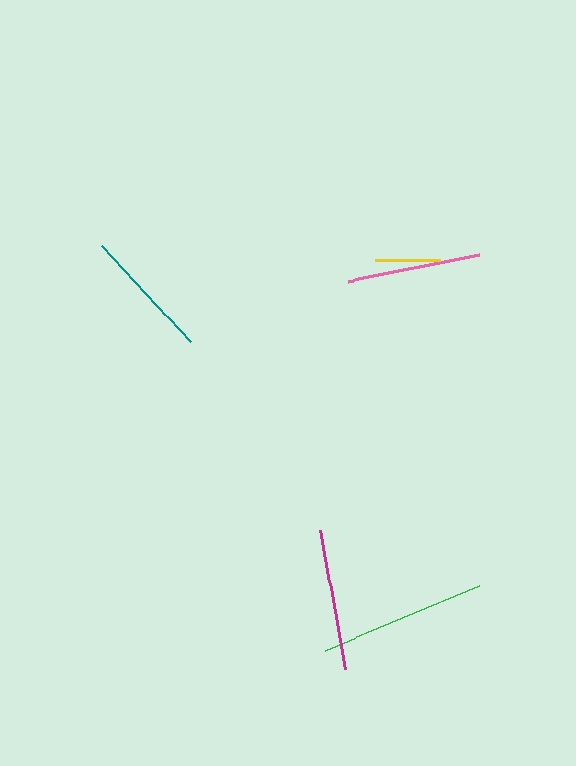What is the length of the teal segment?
The teal segment is approximately 130 pixels long.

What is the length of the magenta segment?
The magenta segment is approximately 142 pixels long.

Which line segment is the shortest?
The yellow line is the shortest at approximately 65 pixels.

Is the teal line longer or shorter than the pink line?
The pink line is longer than the teal line.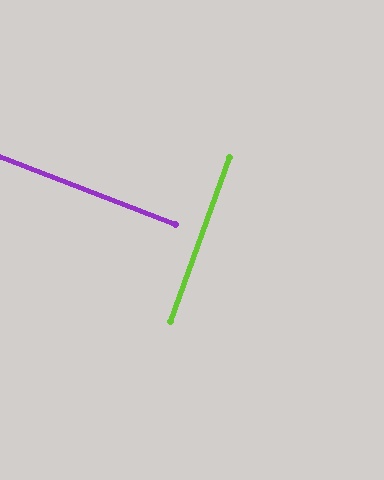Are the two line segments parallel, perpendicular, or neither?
Perpendicular — they meet at approximately 89°.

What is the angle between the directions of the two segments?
Approximately 89 degrees.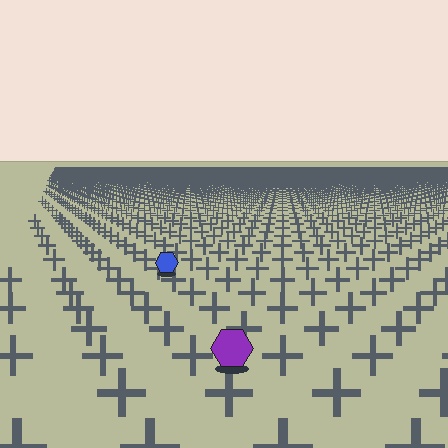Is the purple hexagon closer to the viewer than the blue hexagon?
Yes. The purple hexagon is closer — you can tell from the texture gradient: the ground texture is coarser near it.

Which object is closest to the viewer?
The purple hexagon is closest. The texture marks near it are larger and more spread out.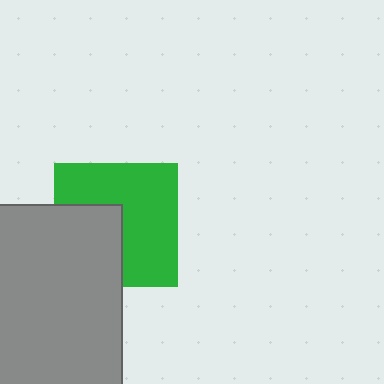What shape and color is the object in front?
The object in front is a gray rectangle.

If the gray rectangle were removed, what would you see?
You would see the complete green square.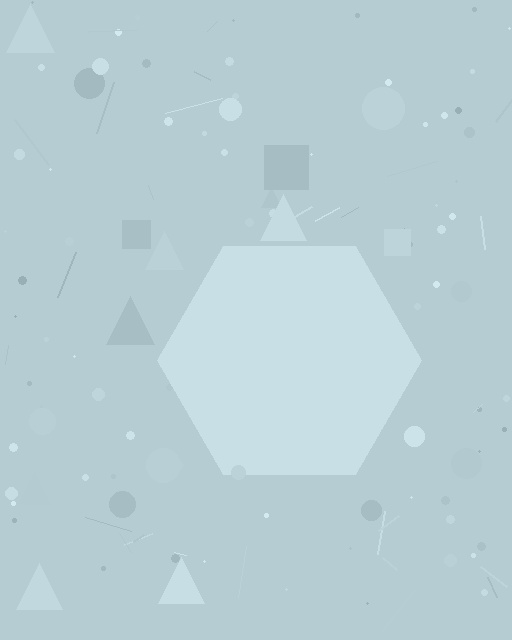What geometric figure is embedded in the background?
A hexagon is embedded in the background.